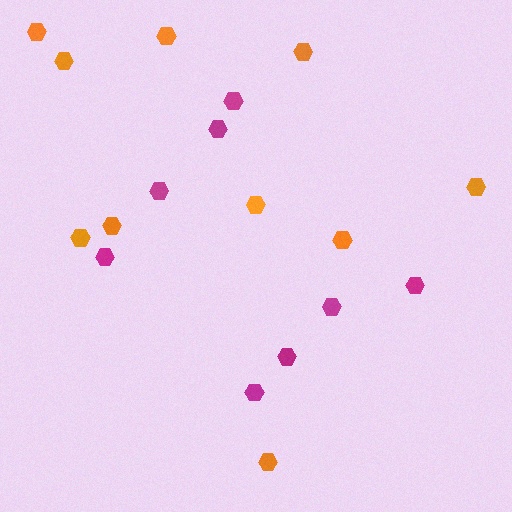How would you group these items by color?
There are 2 groups: one group of magenta hexagons (8) and one group of orange hexagons (10).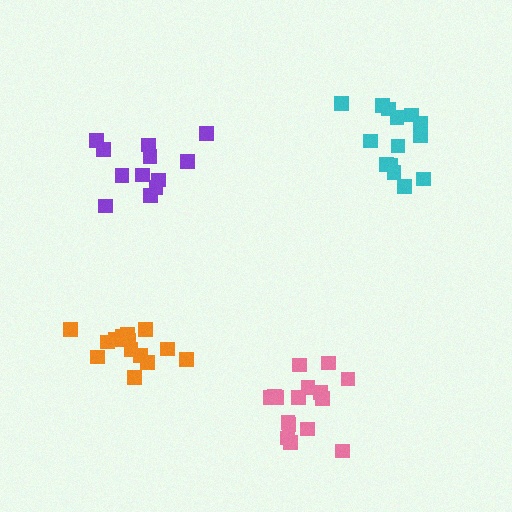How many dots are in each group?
Group 1: 16 dots, Group 2: 14 dots, Group 3: 14 dots, Group 4: 12 dots (56 total).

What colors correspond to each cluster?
The clusters are colored: pink, cyan, orange, purple.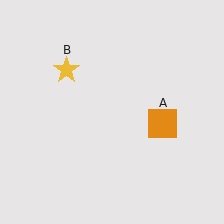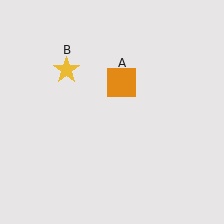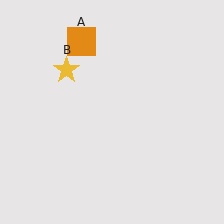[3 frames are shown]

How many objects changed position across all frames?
1 object changed position: orange square (object A).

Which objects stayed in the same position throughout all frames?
Yellow star (object B) remained stationary.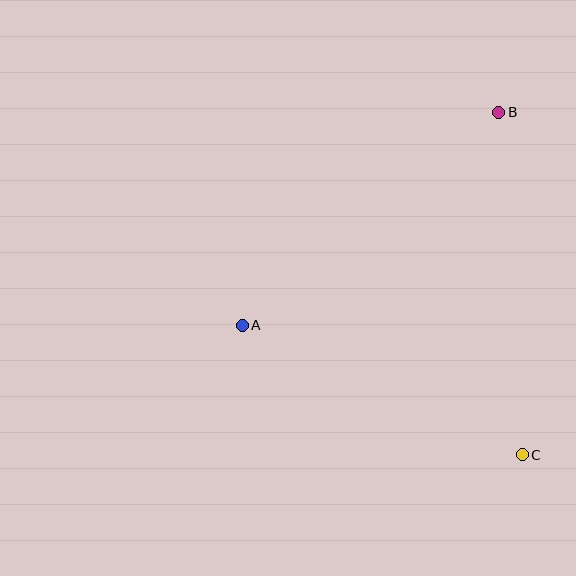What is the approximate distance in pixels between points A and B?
The distance between A and B is approximately 333 pixels.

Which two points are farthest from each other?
Points B and C are farthest from each other.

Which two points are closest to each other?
Points A and C are closest to each other.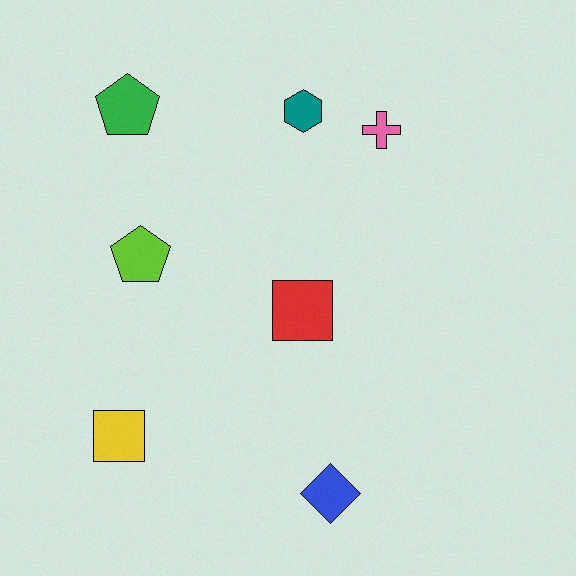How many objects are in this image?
There are 7 objects.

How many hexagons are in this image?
There is 1 hexagon.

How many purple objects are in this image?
There are no purple objects.